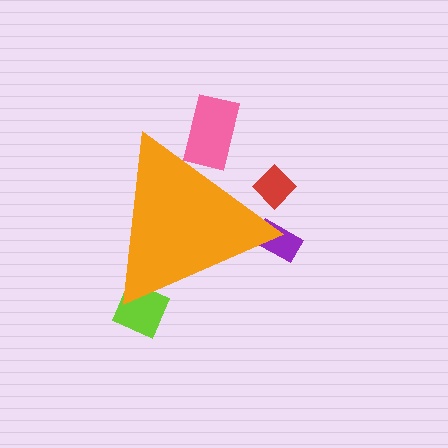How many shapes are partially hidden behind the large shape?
4 shapes are partially hidden.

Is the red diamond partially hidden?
Yes, the red diamond is partially hidden behind the orange triangle.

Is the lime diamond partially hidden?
Yes, the lime diamond is partially hidden behind the orange triangle.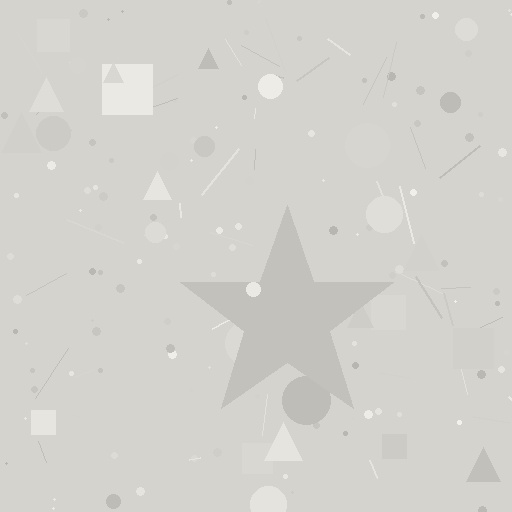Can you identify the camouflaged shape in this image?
The camouflaged shape is a star.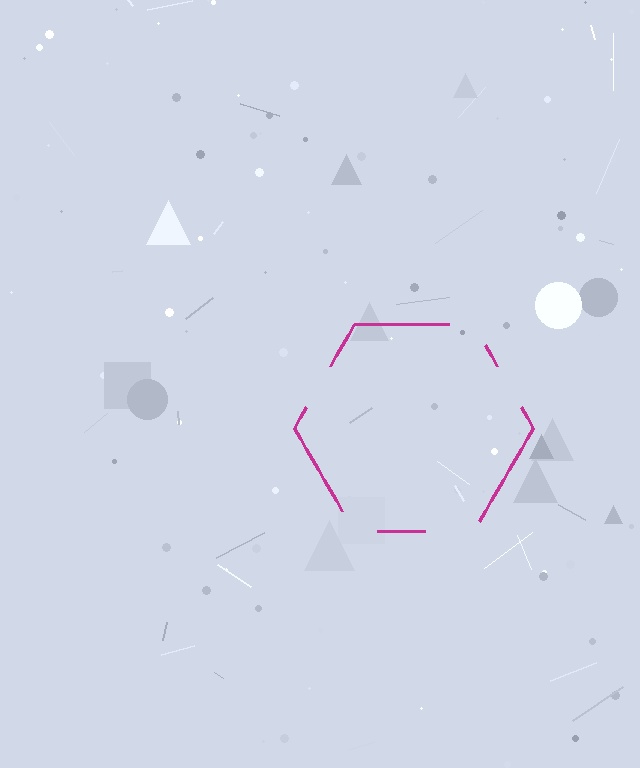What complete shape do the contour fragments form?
The contour fragments form a hexagon.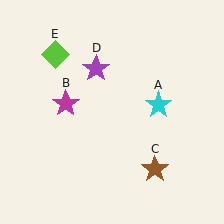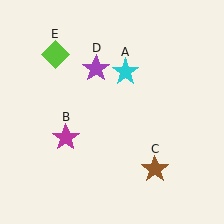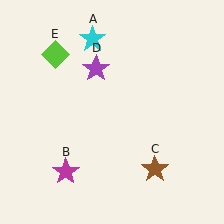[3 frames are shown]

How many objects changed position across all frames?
2 objects changed position: cyan star (object A), magenta star (object B).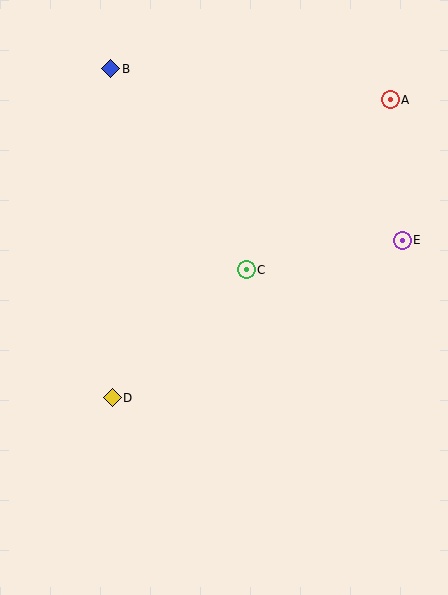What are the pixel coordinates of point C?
Point C is at (246, 270).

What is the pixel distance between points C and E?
The distance between C and E is 159 pixels.